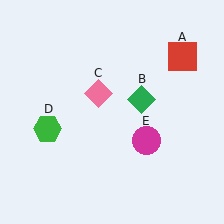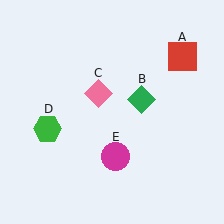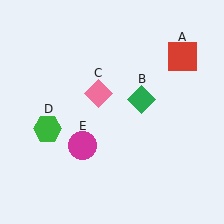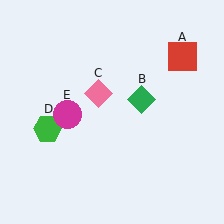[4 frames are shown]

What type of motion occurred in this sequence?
The magenta circle (object E) rotated clockwise around the center of the scene.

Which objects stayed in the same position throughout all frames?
Red square (object A) and green diamond (object B) and pink diamond (object C) and green hexagon (object D) remained stationary.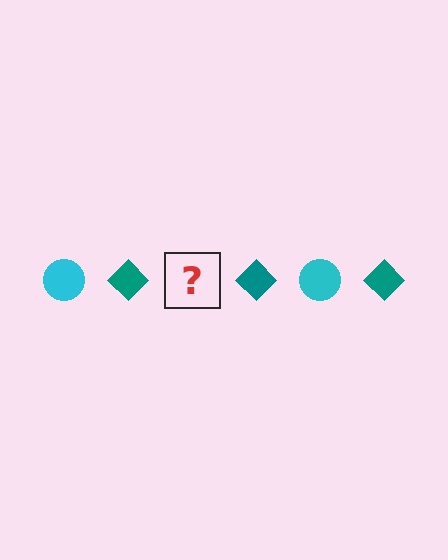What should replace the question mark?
The question mark should be replaced with a cyan circle.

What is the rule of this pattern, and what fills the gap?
The rule is that the pattern alternates between cyan circle and teal diamond. The gap should be filled with a cyan circle.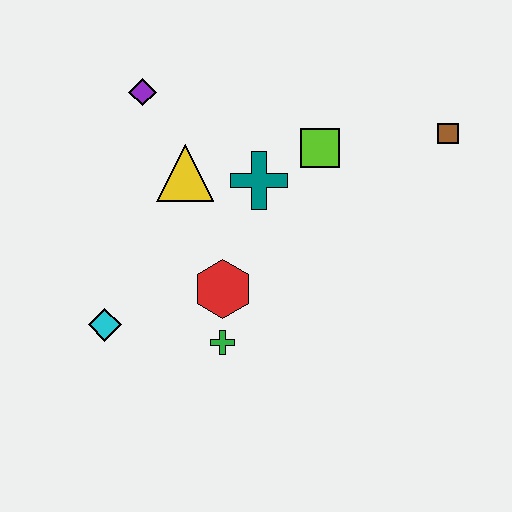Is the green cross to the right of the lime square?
No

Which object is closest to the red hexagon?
The green cross is closest to the red hexagon.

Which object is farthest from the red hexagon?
The brown square is farthest from the red hexagon.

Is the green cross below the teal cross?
Yes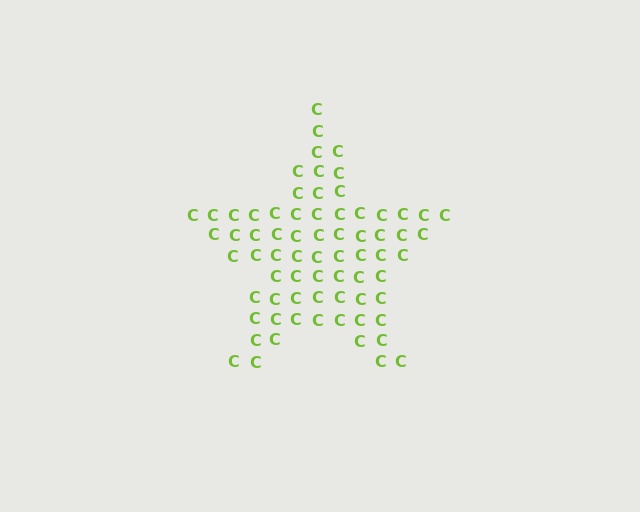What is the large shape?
The large shape is a star.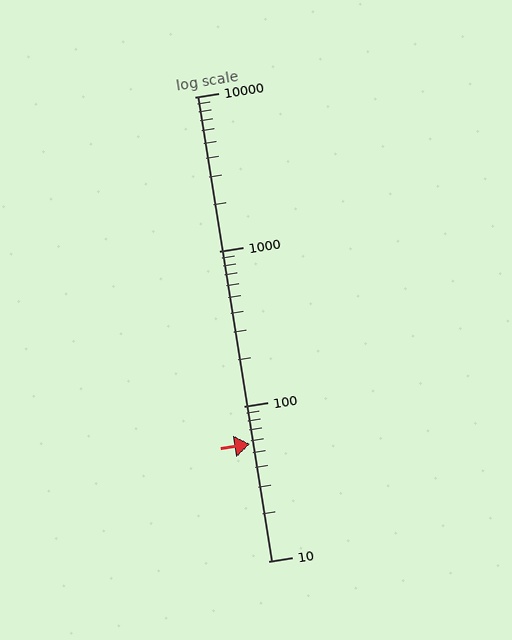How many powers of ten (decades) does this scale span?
The scale spans 3 decades, from 10 to 10000.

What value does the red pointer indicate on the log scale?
The pointer indicates approximately 57.